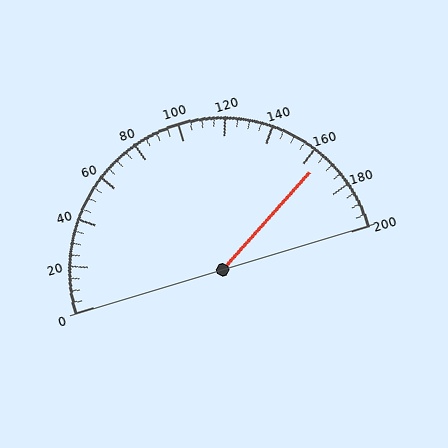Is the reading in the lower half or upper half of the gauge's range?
The reading is in the upper half of the range (0 to 200).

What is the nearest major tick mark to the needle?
The nearest major tick mark is 160.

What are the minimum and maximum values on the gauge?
The gauge ranges from 0 to 200.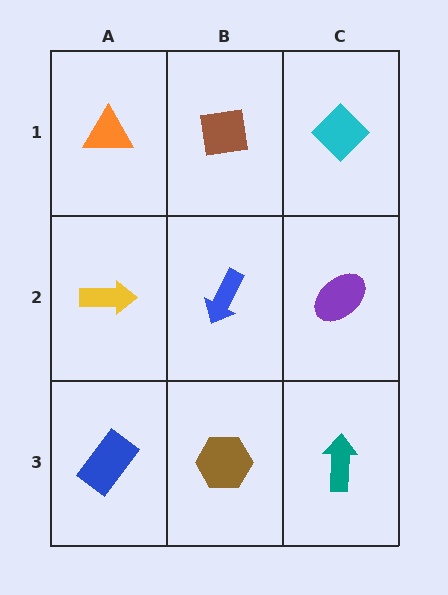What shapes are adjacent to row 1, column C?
A purple ellipse (row 2, column C), a brown square (row 1, column B).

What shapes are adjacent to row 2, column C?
A cyan diamond (row 1, column C), a teal arrow (row 3, column C), a blue arrow (row 2, column B).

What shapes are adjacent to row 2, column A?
An orange triangle (row 1, column A), a blue rectangle (row 3, column A), a blue arrow (row 2, column B).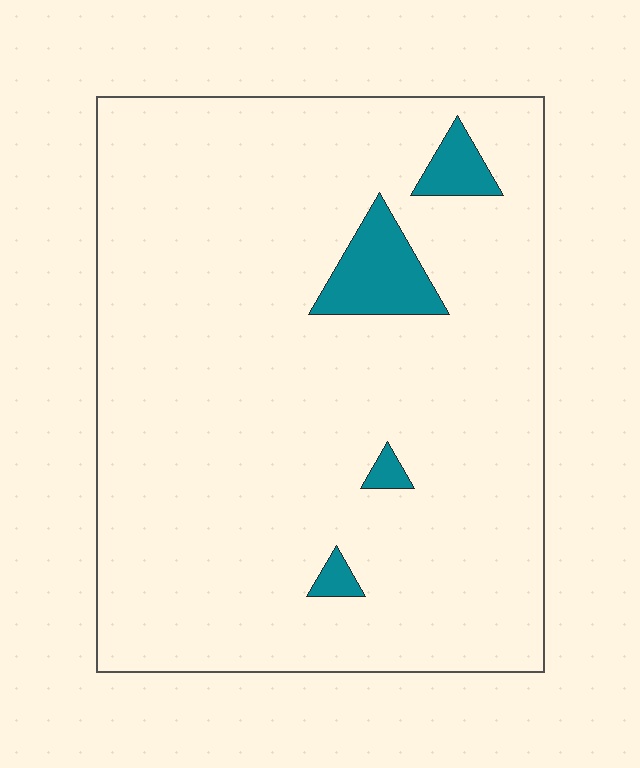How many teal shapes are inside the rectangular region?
4.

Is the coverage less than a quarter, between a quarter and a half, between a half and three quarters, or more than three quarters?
Less than a quarter.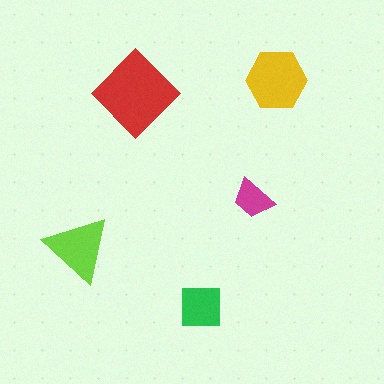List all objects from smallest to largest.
The magenta trapezoid, the green square, the lime triangle, the yellow hexagon, the red diamond.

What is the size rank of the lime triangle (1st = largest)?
3rd.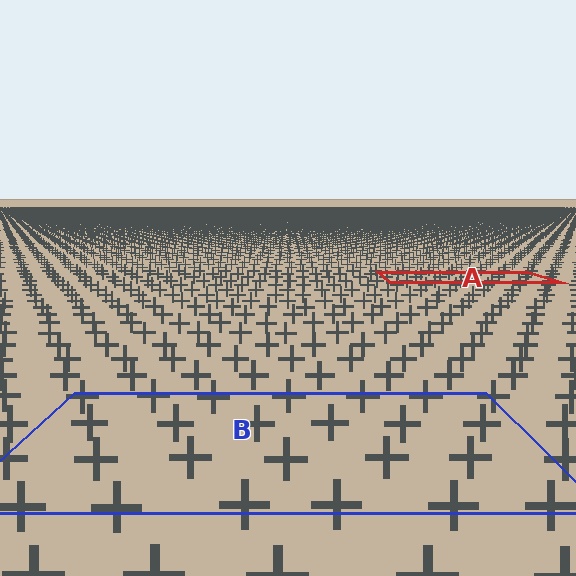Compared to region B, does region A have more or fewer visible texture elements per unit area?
Region A has more texture elements per unit area — they are packed more densely because it is farther away.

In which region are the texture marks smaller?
The texture marks are smaller in region A, because it is farther away.